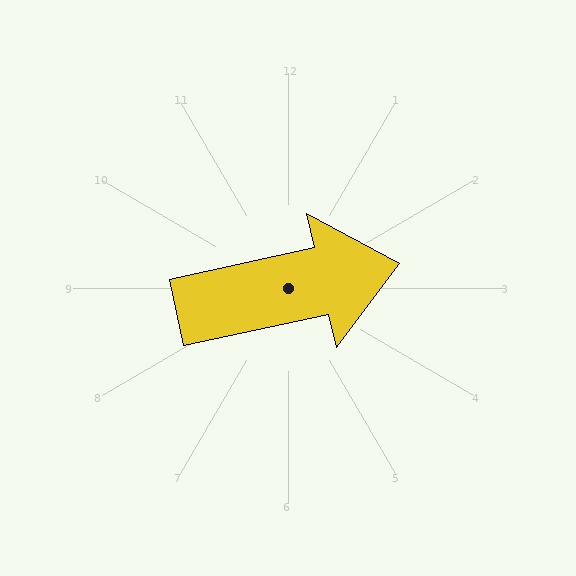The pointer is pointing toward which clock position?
Roughly 3 o'clock.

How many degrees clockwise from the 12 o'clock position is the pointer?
Approximately 78 degrees.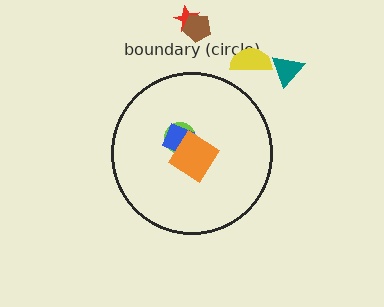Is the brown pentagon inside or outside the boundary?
Outside.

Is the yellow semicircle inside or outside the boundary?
Outside.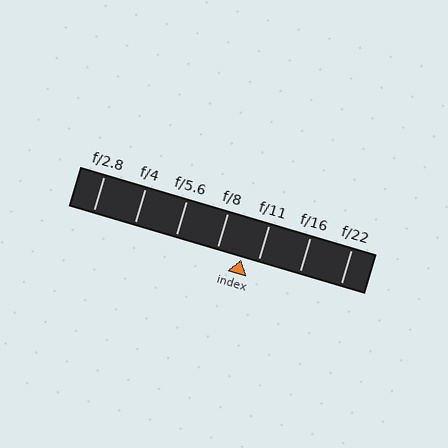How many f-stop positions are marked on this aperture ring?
There are 7 f-stop positions marked.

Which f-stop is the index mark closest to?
The index mark is closest to f/11.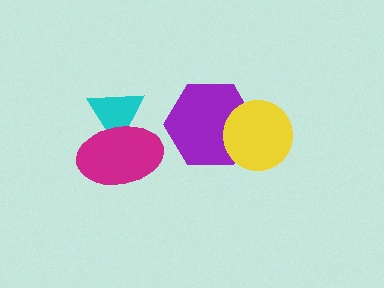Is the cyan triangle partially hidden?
Yes, it is partially covered by another shape.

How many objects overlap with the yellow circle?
1 object overlaps with the yellow circle.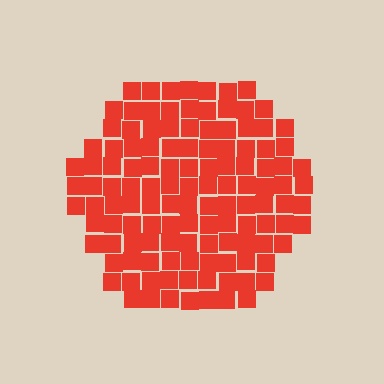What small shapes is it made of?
It is made of small squares.